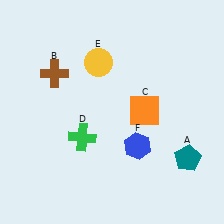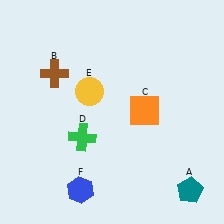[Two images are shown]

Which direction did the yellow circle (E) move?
The yellow circle (E) moved down.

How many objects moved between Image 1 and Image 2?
3 objects moved between the two images.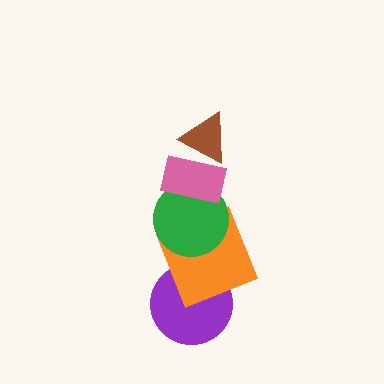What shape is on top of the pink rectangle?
The brown triangle is on top of the pink rectangle.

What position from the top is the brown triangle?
The brown triangle is 1st from the top.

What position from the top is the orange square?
The orange square is 4th from the top.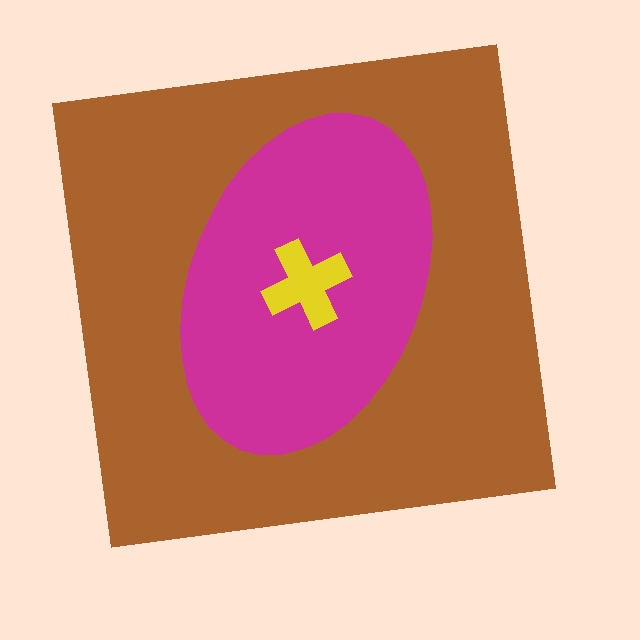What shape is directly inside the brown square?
The magenta ellipse.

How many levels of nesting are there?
3.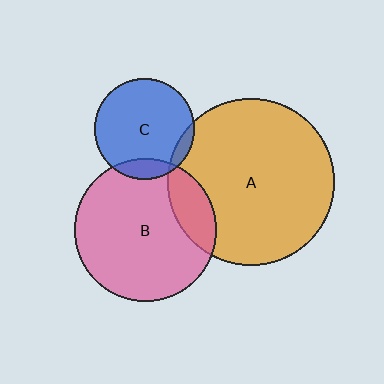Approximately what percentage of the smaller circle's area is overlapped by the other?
Approximately 10%.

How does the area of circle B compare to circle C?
Approximately 2.0 times.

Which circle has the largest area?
Circle A (orange).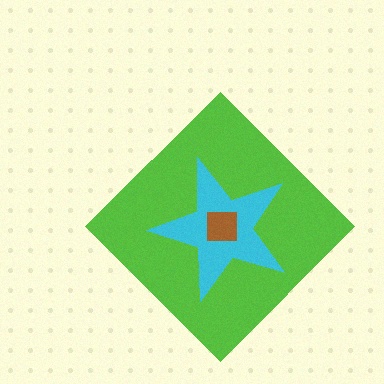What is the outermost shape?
The lime diamond.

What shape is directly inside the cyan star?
The brown square.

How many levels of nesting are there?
3.